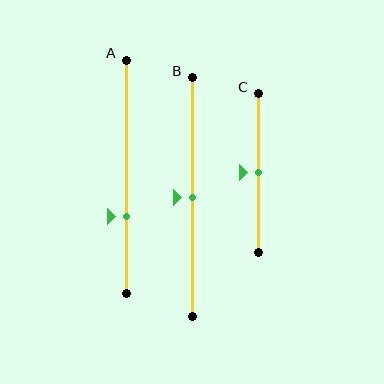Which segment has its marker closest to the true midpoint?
Segment B has its marker closest to the true midpoint.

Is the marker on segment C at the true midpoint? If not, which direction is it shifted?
Yes, the marker on segment C is at the true midpoint.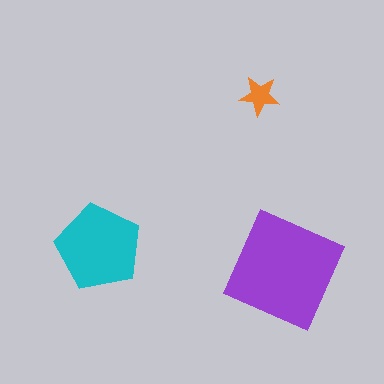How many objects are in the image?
There are 3 objects in the image.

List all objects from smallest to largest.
The orange star, the cyan pentagon, the purple square.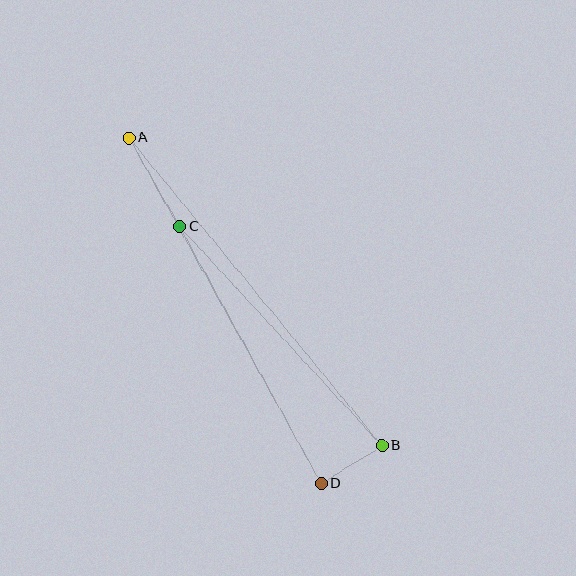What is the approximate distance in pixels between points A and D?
The distance between A and D is approximately 396 pixels.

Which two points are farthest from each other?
Points A and B are farthest from each other.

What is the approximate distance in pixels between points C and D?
The distance between C and D is approximately 293 pixels.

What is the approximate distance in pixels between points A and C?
The distance between A and C is approximately 102 pixels.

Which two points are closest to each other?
Points B and D are closest to each other.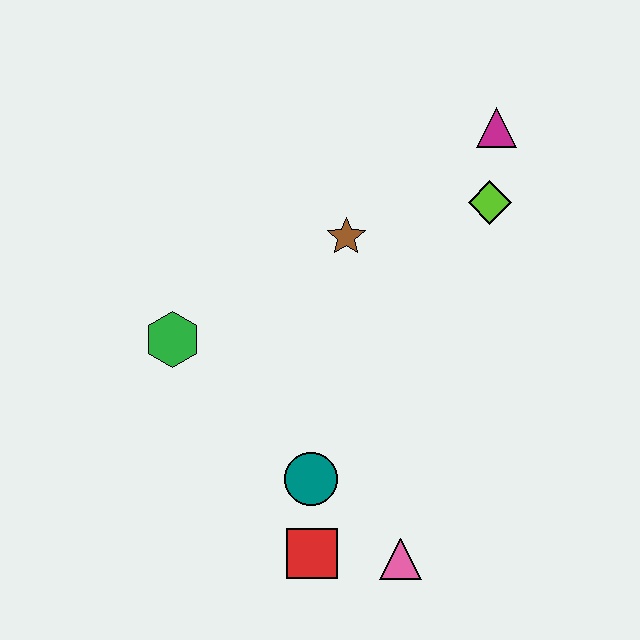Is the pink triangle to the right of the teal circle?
Yes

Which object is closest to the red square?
The teal circle is closest to the red square.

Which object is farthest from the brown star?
The pink triangle is farthest from the brown star.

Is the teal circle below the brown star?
Yes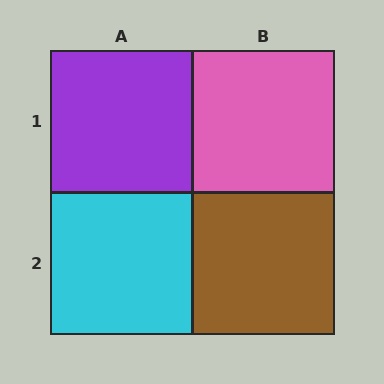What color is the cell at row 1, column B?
Pink.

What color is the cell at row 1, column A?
Purple.